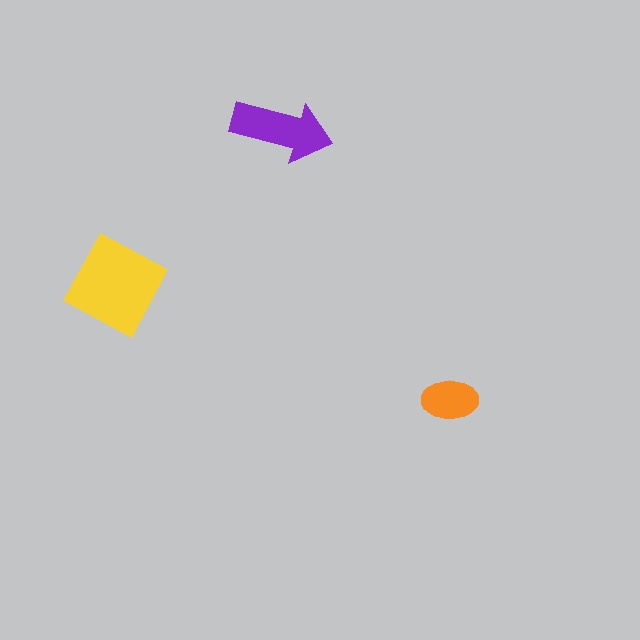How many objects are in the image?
There are 3 objects in the image.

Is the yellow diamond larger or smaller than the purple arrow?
Larger.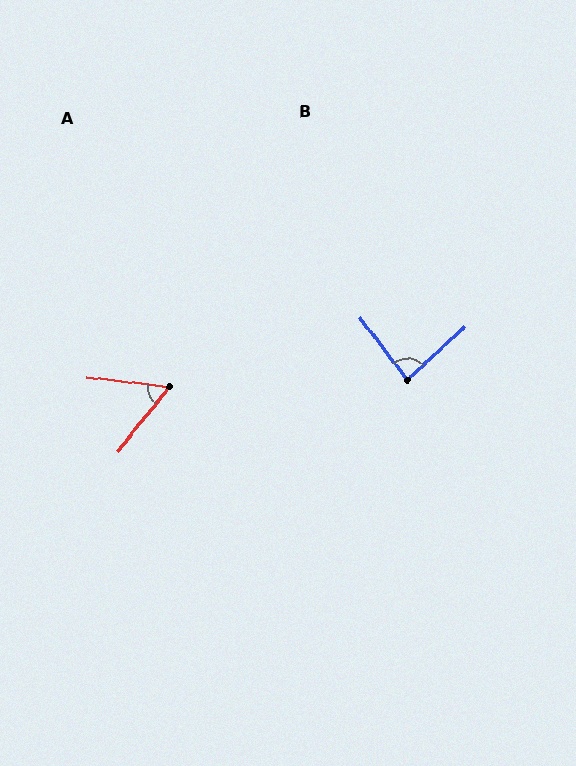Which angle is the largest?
B, at approximately 85 degrees.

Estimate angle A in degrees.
Approximately 58 degrees.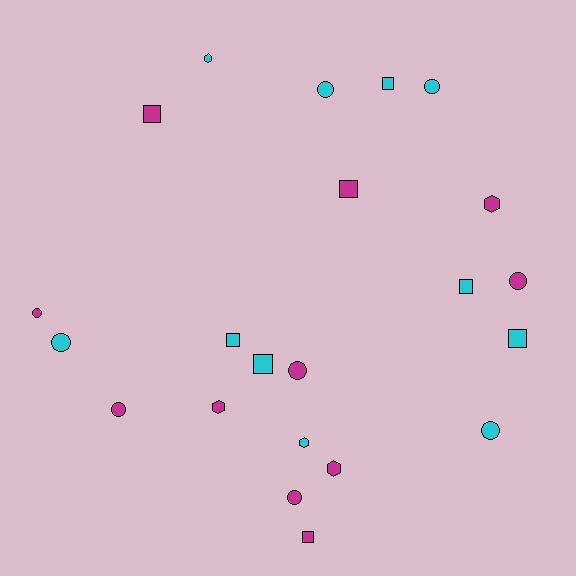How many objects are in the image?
There are 22 objects.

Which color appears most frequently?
Magenta, with 11 objects.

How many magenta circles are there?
There are 5 magenta circles.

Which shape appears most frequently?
Circle, with 9 objects.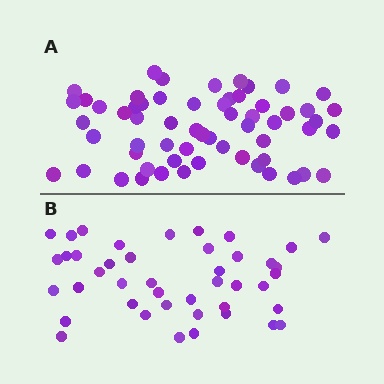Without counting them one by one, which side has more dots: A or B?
Region A (the top region) has more dots.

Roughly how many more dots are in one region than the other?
Region A has approximately 15 more dots than region B.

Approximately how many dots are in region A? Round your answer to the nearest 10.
About 60 dots.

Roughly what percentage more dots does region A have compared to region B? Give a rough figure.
About 40% more.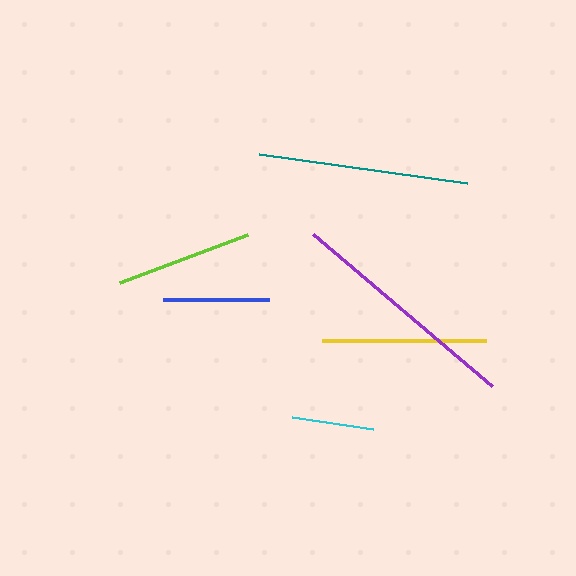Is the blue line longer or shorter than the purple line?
The purple line is longer than the blue line.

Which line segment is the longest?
The purple line is the longest at approximately 234 pixels.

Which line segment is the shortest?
The cyan line is the shortest at approximately 82 pixels.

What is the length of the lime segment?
The lime segment is approximately 136 pixels long.